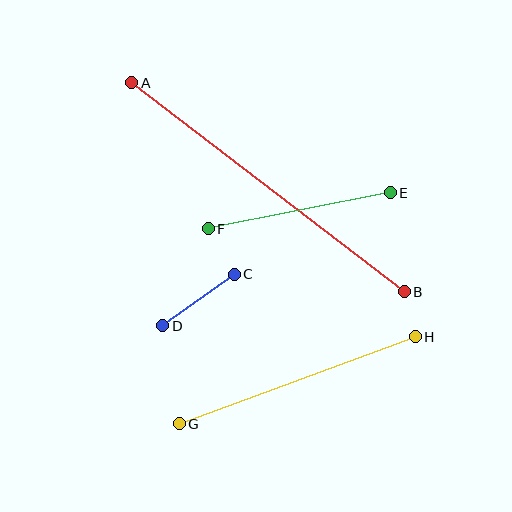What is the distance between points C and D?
The distance is approximately 88 pixels.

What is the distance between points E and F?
The distance is approximately 186 pixels.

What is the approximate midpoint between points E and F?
The midpoint is at approximately (299, 211) pixels.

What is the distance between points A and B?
The distance is approximately 343 pixels.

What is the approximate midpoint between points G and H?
The midpoint is at approximately (297, 380) pixels.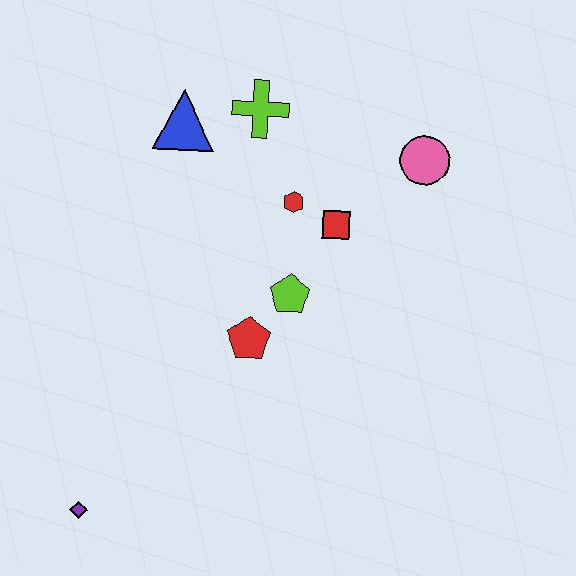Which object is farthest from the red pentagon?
The pink circle is farthest from the red pentagon.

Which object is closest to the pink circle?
The red square is closest to the pink circle.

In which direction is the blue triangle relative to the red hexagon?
The blue triangle is to the left of the red hexagon.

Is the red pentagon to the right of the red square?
No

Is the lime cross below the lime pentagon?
No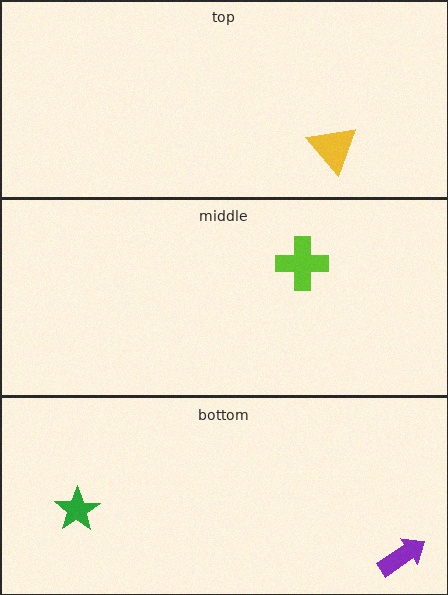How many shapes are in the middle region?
1.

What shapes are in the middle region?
The lime cross.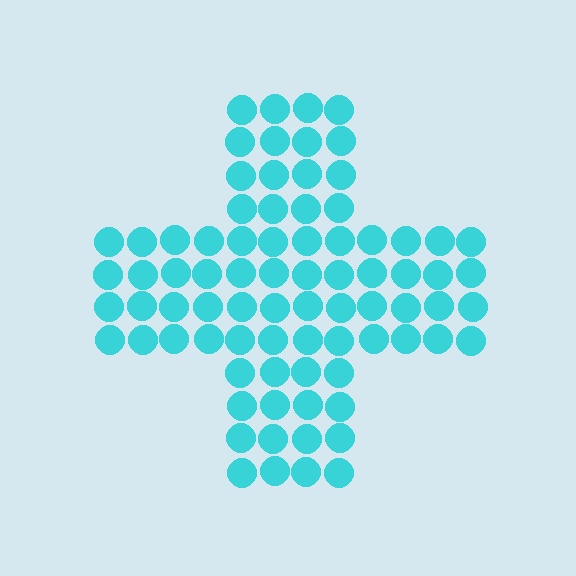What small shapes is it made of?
It is made of small circles.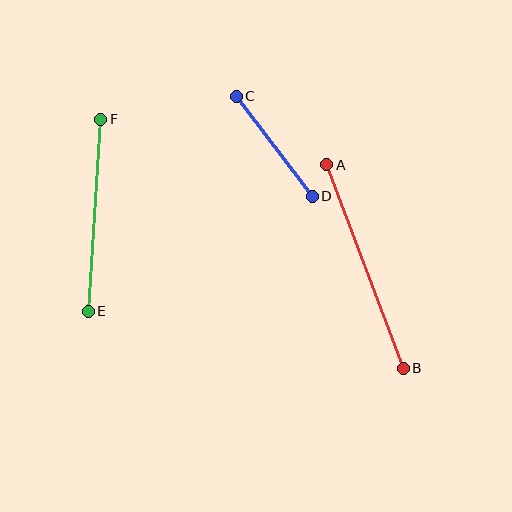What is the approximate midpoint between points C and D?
The midpoint is at approximately (274, 146) pixels.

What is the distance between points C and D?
The distance is approximately 126 pixels.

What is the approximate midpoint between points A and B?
The midpoint is at approximately (365, 266) pixels.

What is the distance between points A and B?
The distance is approximately 217 pixels.